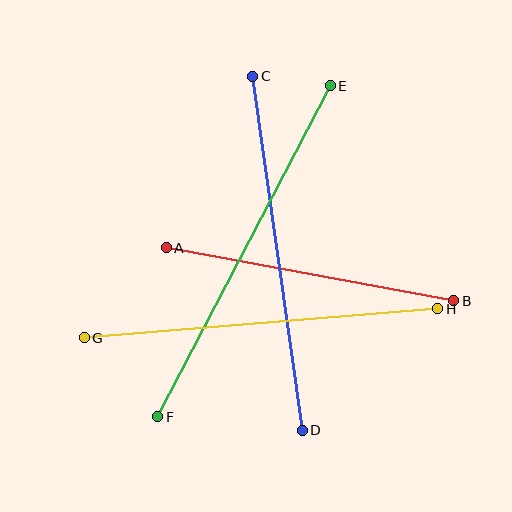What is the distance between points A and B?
The distance is approximately 292 pixels.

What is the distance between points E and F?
The distance is approximately 373 pixels.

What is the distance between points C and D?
The distance is approximately 357 pixels.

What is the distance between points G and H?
The distance is approximately 354 pixels.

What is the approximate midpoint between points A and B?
The midpoint is at approximately (310, 274) pixels.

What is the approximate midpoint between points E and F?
The midpoint is at approximately (244, 251) pixels.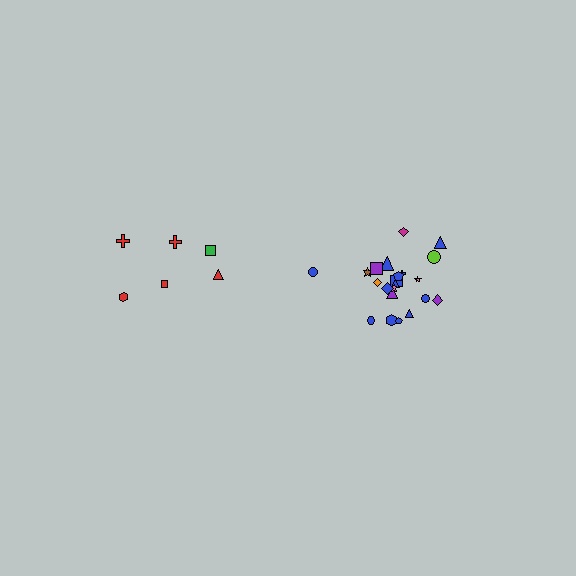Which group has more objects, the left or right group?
The right group.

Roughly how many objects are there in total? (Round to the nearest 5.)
Roughly 30 objects in total.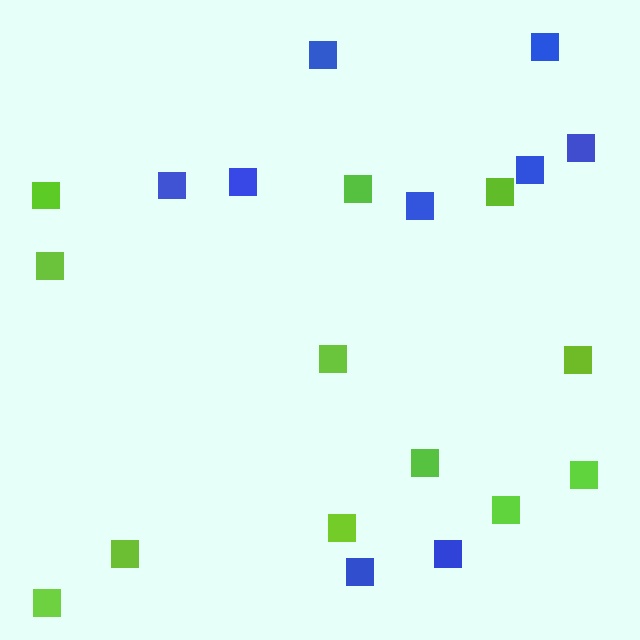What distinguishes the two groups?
There are 2 groups: one group of blue squares (9) and one group of lime squares (12).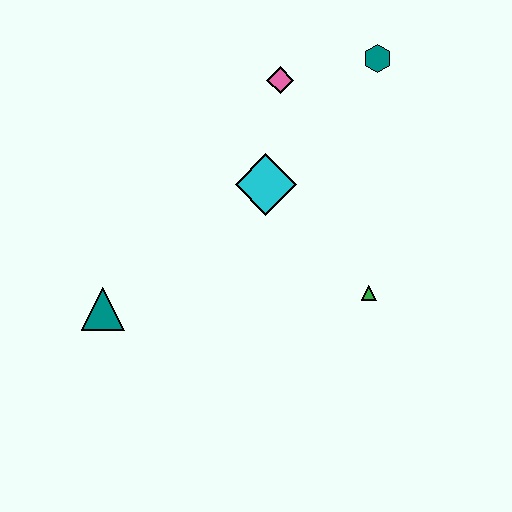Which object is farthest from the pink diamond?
The teal triangle is farthest from the pink diamond.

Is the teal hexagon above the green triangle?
Yes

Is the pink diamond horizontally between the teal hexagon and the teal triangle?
Yes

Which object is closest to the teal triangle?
The cyan diamond is closest to the teal triangle.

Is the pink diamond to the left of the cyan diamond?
No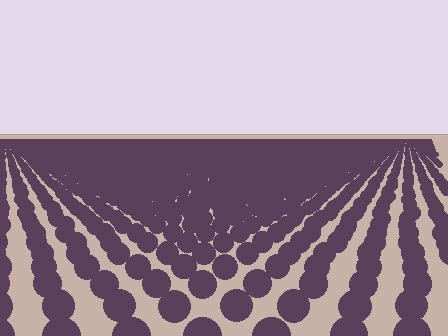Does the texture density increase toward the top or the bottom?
Density increases toward the top.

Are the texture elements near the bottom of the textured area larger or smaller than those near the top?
Larger. Near the bottom, elements are closer to the viewer and appear at a bigger on-screen size.